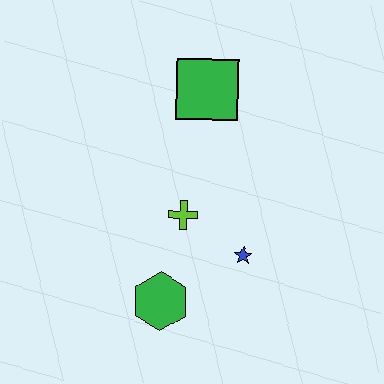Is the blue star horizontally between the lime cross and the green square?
No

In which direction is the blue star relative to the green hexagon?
The blue star is to the right of the green hexagon.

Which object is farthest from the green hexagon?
The green square is farthest from the green hexagon.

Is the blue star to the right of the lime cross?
Yes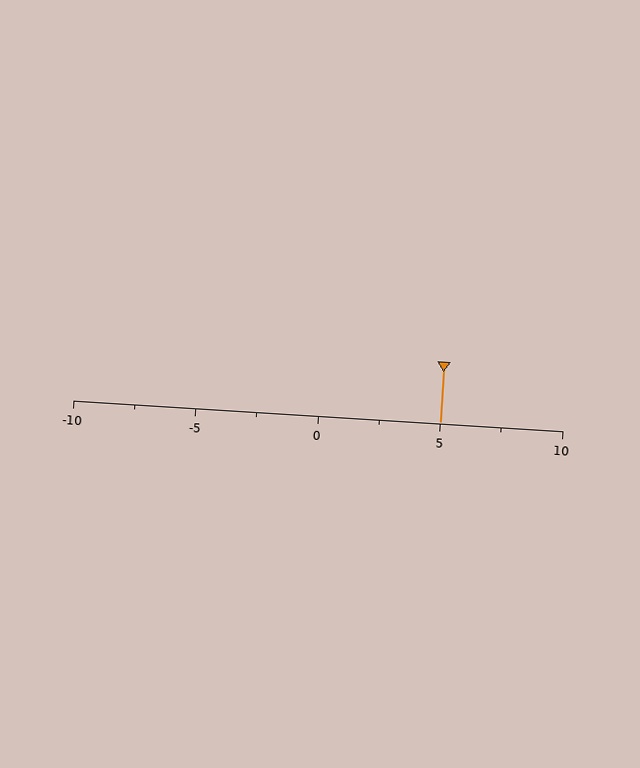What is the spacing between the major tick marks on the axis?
The major ticks are spaced 5 apart.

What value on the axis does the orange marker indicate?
The marker indicates approximately 5.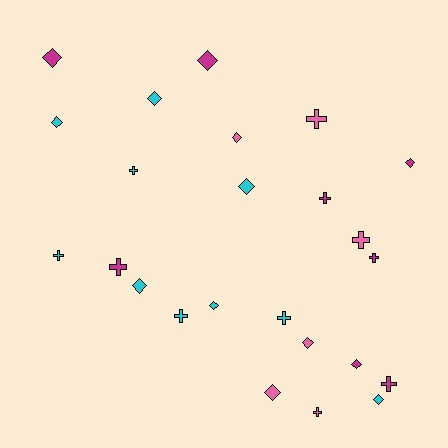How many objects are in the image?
There are 24 objects.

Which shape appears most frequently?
Diamond, with 13 objects.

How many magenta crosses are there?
There are 4 magenta crosses.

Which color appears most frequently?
Cyan, with 10 objects.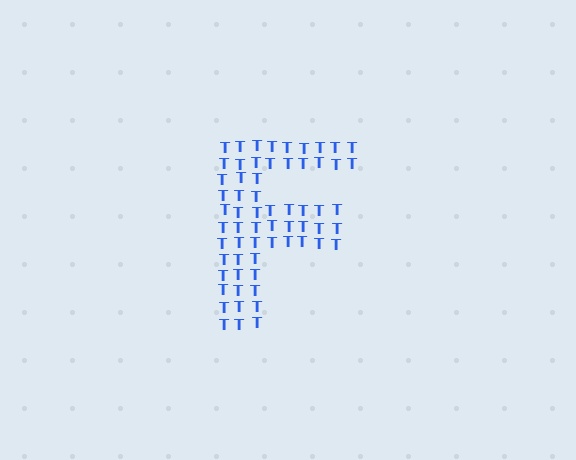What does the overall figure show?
The overall figure shows the letter F.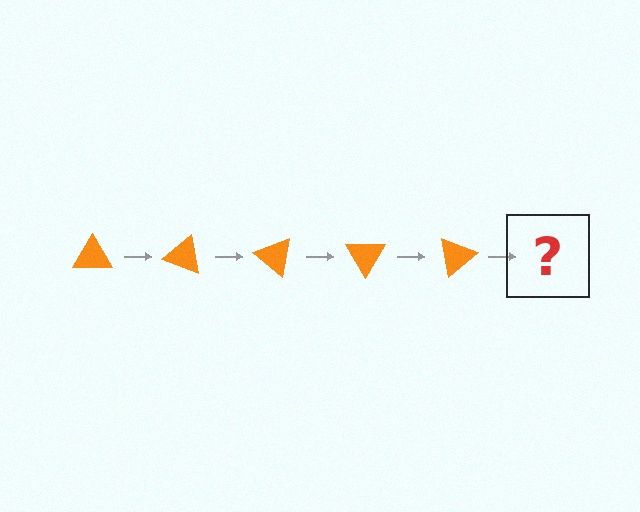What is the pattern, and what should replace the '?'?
The pattern is that the triangle rotates 20 degrees each step. The '?' should be an orange triangle rotated 100 degrees.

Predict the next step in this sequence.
The next step is an orange triangle rotated 100 degrees.